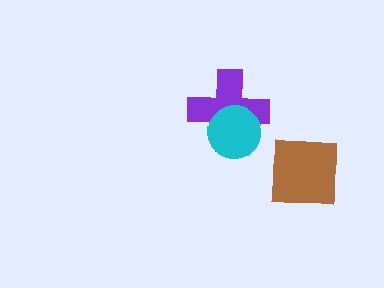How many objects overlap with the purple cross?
1 object overlaps with the purple cross.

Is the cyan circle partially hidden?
No, no other shape covers it.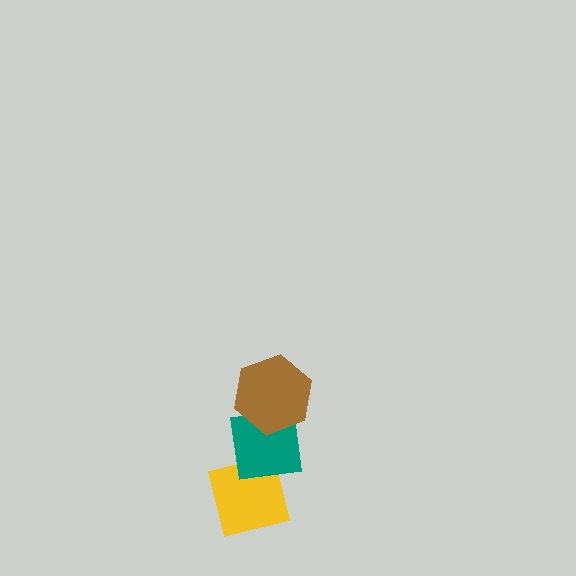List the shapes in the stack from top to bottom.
From top to bottom: the brown hexagon, the teal square, the yellow square.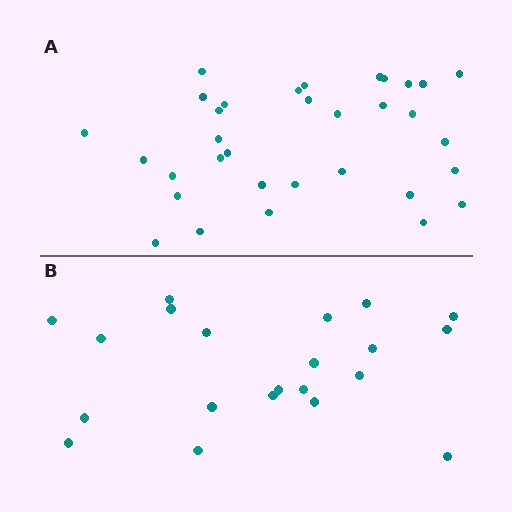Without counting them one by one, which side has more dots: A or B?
Region A (the top region) has more dots.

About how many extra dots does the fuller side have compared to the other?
Region A has roughly 12 or so more dots than region B.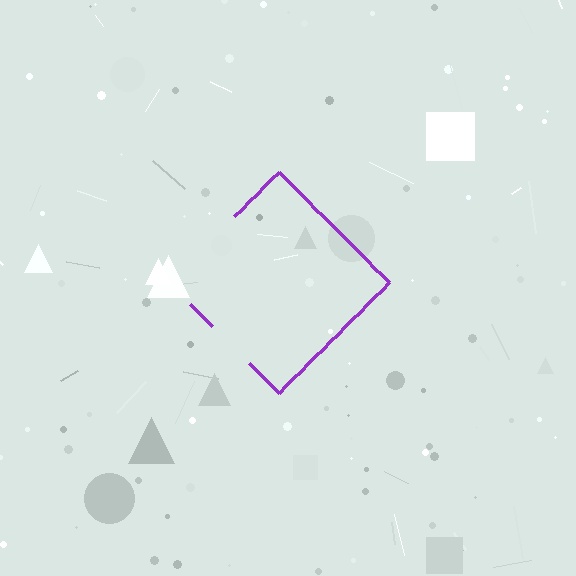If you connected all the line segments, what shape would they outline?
They would outline a diamond.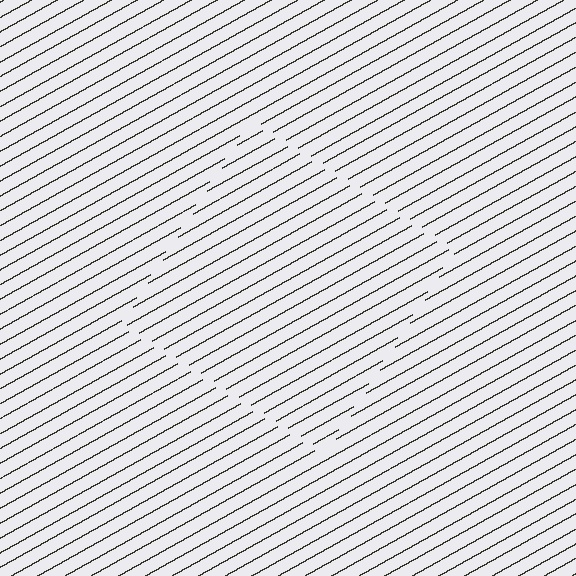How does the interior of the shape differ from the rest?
The interior of the shape contains the same grating, shifted by half a period — the contour is defined by the phase discontinuity where line-ends from the inner and outer gratings abut.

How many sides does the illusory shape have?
4 sides — the line-ends trace a square.